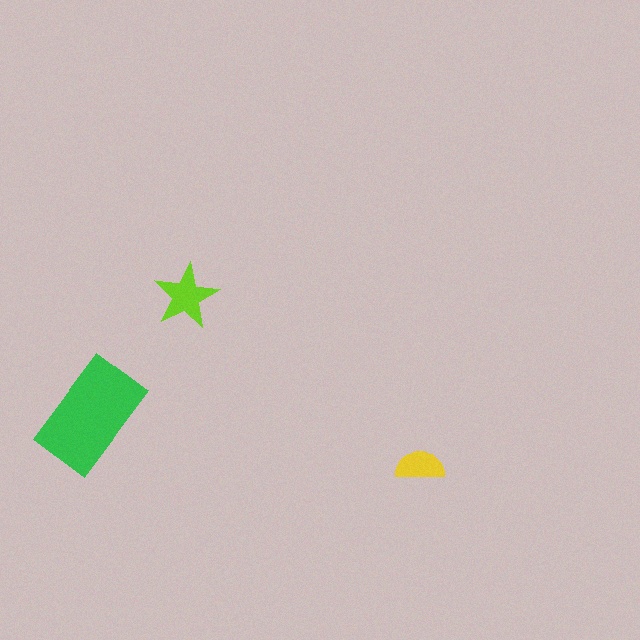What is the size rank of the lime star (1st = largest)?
2nd.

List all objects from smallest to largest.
The yellow semicircle, the lime star, the green rectangle.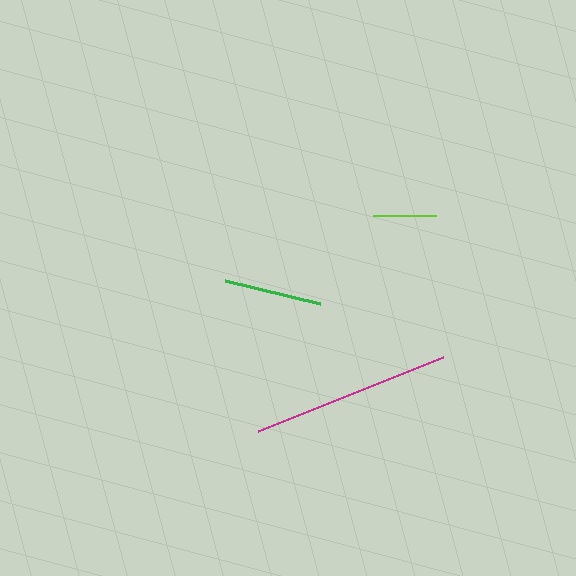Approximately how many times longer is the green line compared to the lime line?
The green line is approximately 1.5 times the length of the lime line.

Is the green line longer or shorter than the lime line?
The green line is longer than the lime line.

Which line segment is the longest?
The magenta line is the longest at approximately 200 pixels.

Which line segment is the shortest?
The lime line is the shortest at approximately 63 pixels.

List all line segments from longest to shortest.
From longest to shortest: magenta, green, lime.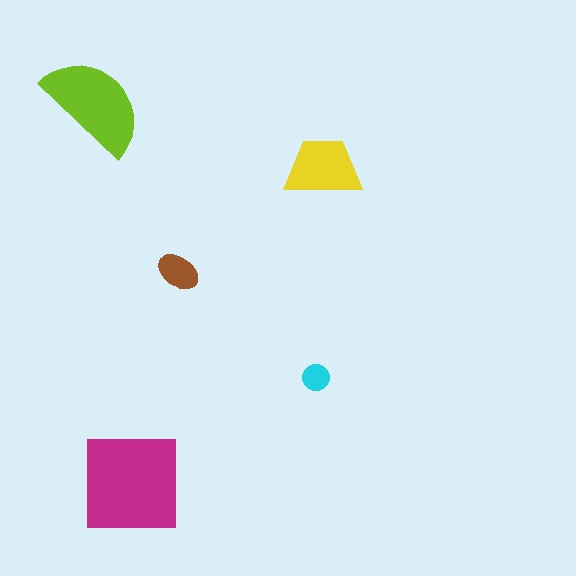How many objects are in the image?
There are 5 objects in the image.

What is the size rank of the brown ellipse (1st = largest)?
4th.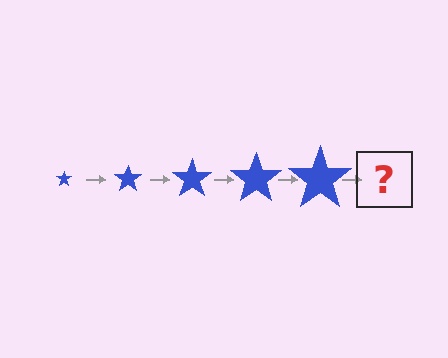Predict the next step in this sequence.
The next step is a blue star, larger than the previous one.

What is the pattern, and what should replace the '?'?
The pattern is that the star gets progressively larger each step. The '?' should be a blue star, larger than the previous one.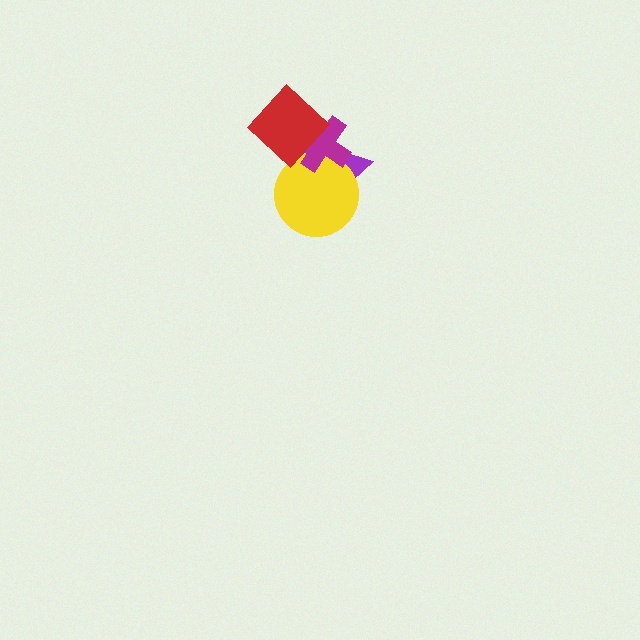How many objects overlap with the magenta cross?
3 objects overlap with the magenta cross.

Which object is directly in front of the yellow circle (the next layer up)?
The magenta cross is directly in front of the yellow circle.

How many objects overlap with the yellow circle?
3 objects overlap with the yellow circle.